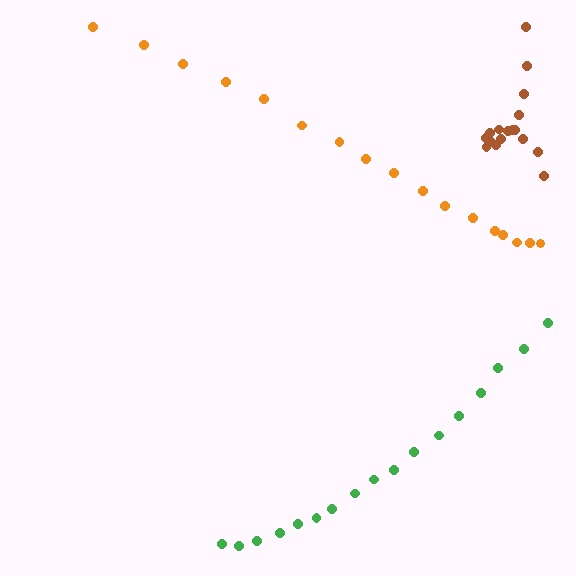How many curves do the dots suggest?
There are 3 distinct paths.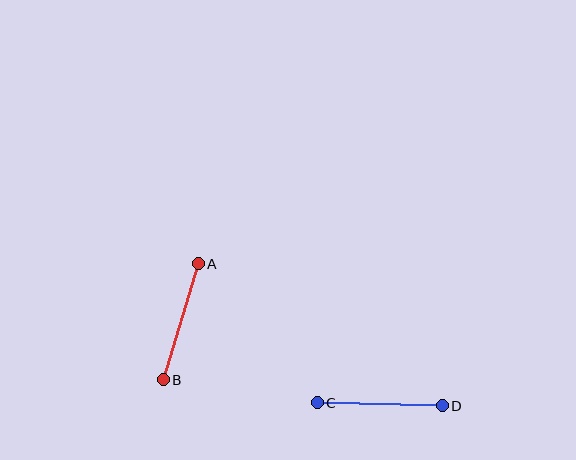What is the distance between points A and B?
The distance is approximately 121 pixels.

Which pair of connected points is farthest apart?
Points C and D are farthest apart.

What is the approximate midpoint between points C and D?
The midpoint is at approximately (380, 404) pixels.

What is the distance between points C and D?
The distance is approximately 125 pixels.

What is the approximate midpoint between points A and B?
The midpoint is at approximately (181, 322) pixels.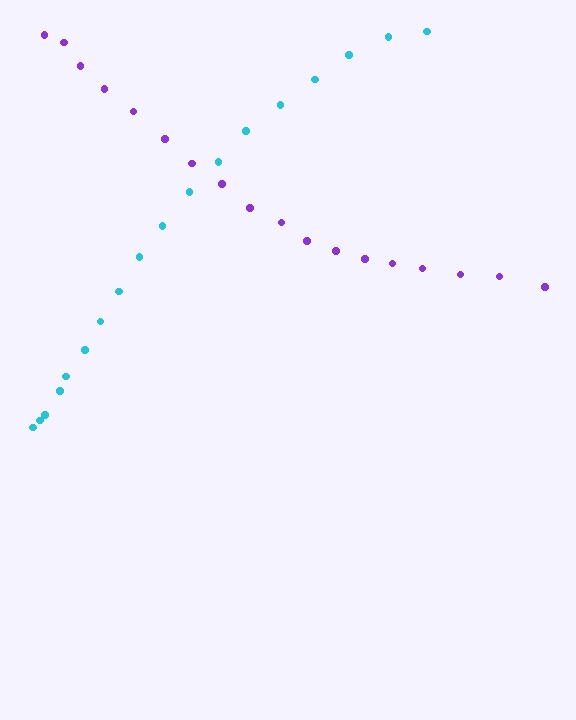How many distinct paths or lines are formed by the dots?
There are 2 distinct paths.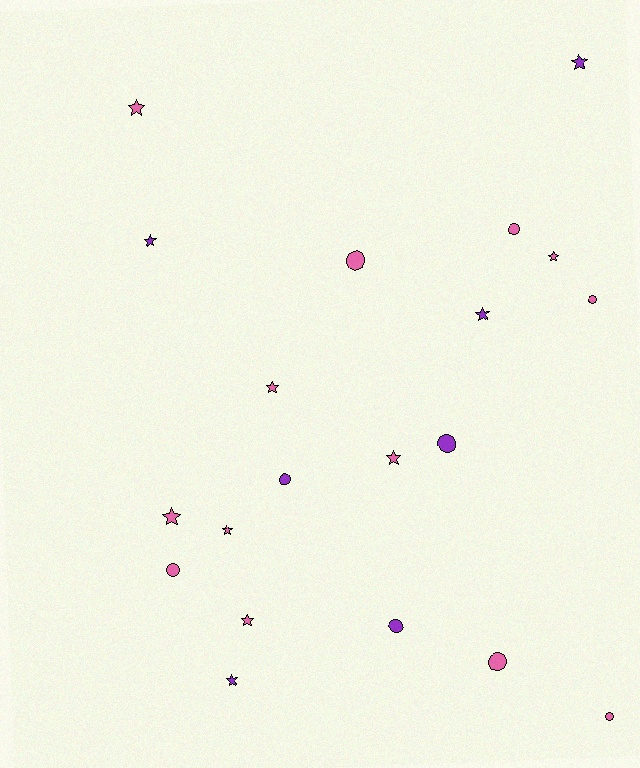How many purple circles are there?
There are 3 purple circles.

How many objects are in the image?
There are 20 objects.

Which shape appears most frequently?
Star, with 11 objects.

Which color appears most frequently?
Pink, with 13 objects.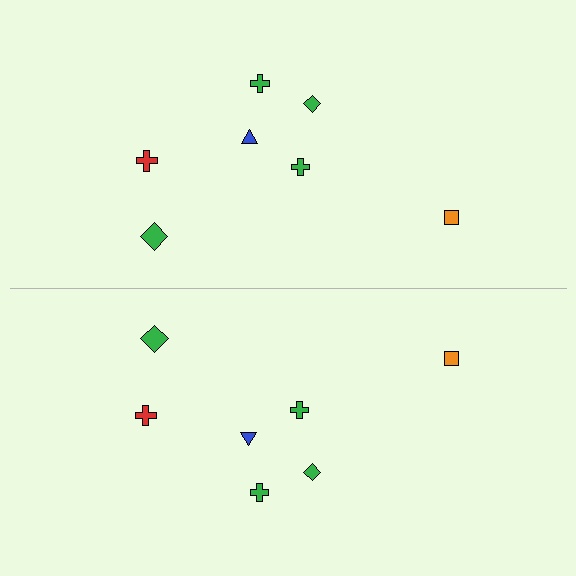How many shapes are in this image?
There are 14 shapes in this image.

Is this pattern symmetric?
Yes, this pattern has bilateral (reflection) symmetry.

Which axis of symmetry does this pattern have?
The pattern has a horizontal axis of symmetry running through the center of the image.